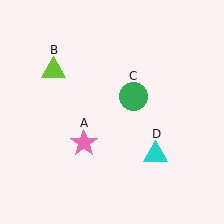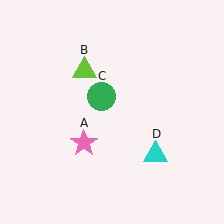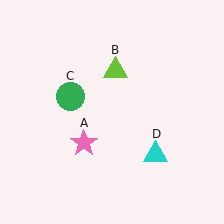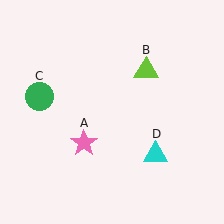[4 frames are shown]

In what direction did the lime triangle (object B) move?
The lime triangle (object B) moved right.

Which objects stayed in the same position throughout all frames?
Pink star (object A) and cyan triangle (object D) remained stationary.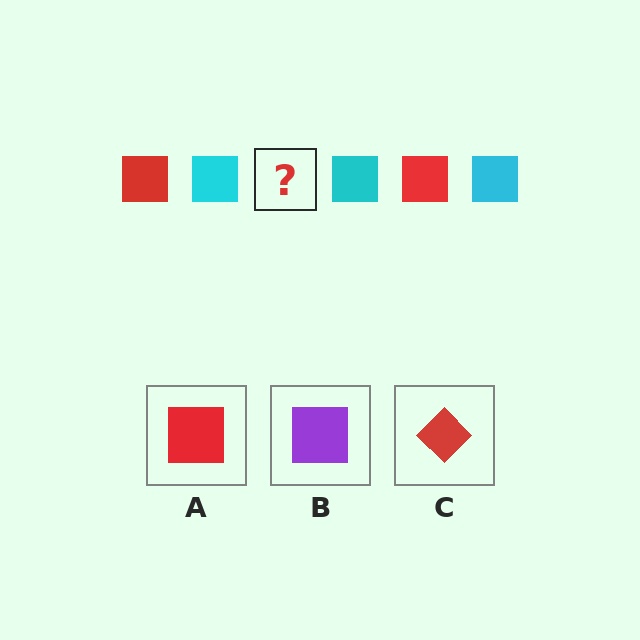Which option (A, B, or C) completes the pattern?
A.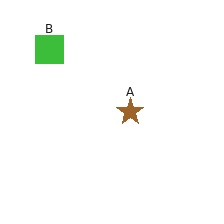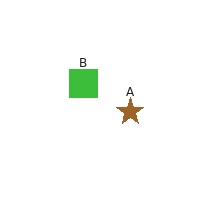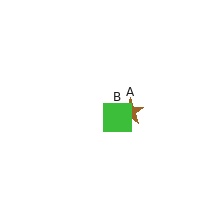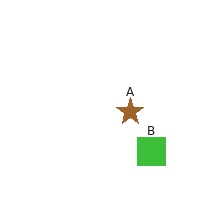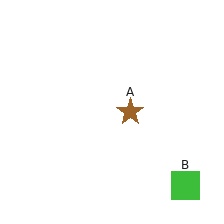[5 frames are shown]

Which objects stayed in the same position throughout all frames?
Brown star (object A) remained stationary.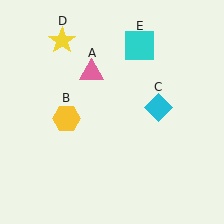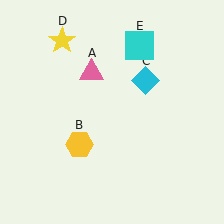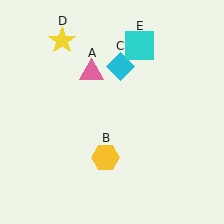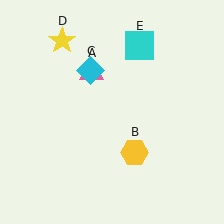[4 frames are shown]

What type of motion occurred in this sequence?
The yellow hexagon (object B), cyan diamond (object C) rotated counterclockwise around the center of the scene.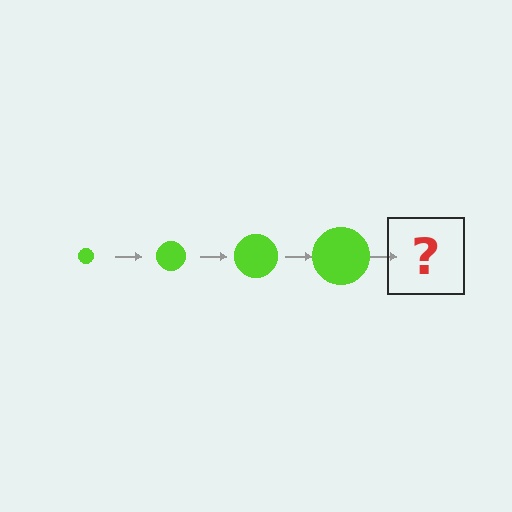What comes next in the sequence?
The next element should be a lime circle, larger than the previous one.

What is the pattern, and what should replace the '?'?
The pattern is that the circle gets progressively larger each step. The '?' should be a lime circle, larger than the previous one.